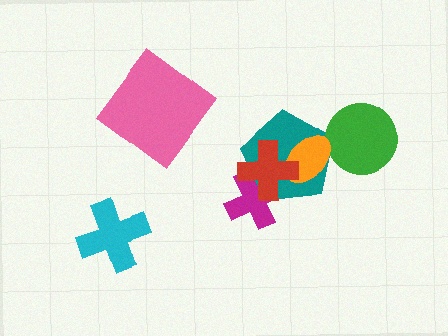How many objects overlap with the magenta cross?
2 objects overlap with the magenta cross.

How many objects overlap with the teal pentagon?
4 objects overlap with the teal pentagon.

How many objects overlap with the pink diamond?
0 objects overlap with the pink diamond.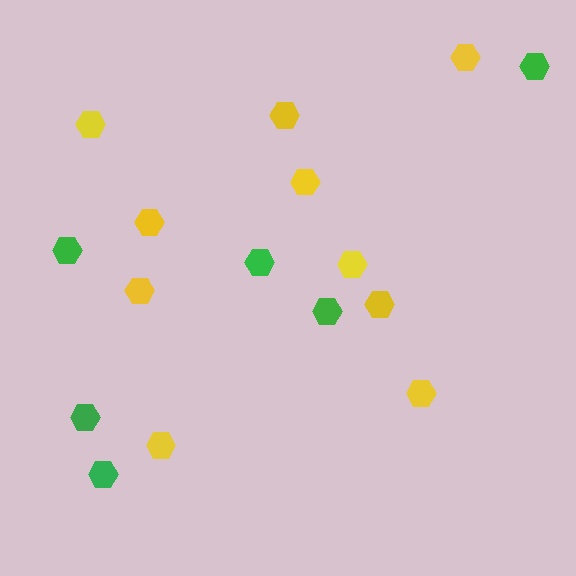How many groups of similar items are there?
There are 2 groups: one group of green hexagons (6) and one group of yellow hexagons (10).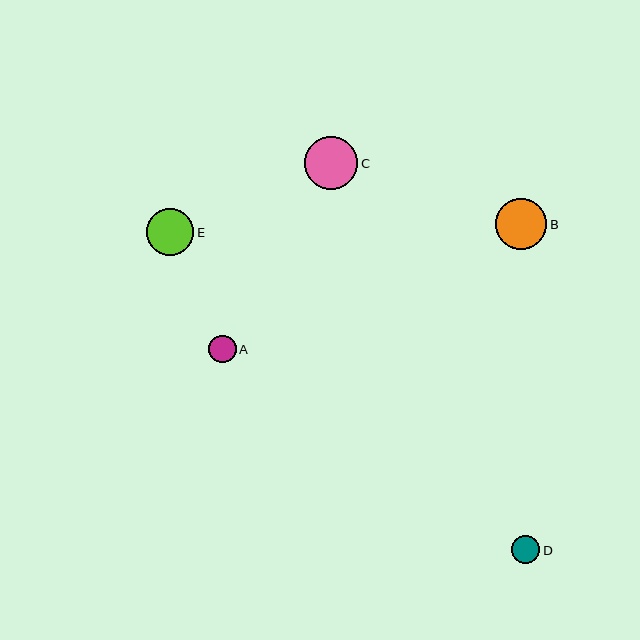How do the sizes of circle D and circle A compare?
Circle D and circle A are approximately the same size.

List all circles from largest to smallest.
From largest to smallest: C, B, E, D, A.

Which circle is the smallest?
Circle A is the smallest with a size of approximately 27 pixels.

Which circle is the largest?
Circle C is the largest with a size of approximately 53 pixels.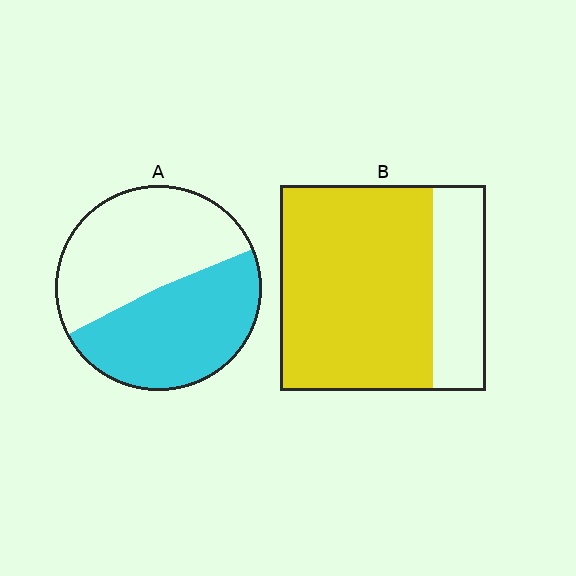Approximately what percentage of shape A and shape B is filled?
A is approximately 50% and B is approximately 75%.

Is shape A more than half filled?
Roughly half.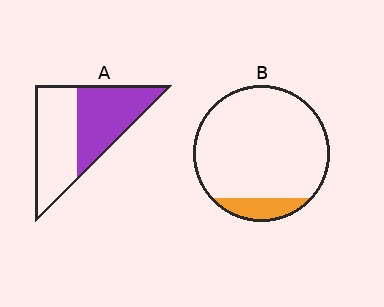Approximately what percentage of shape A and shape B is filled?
A is approximately 50% and B is approximately 10%.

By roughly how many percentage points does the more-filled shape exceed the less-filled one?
By roughly 35 percentage points (A over B).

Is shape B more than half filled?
No.